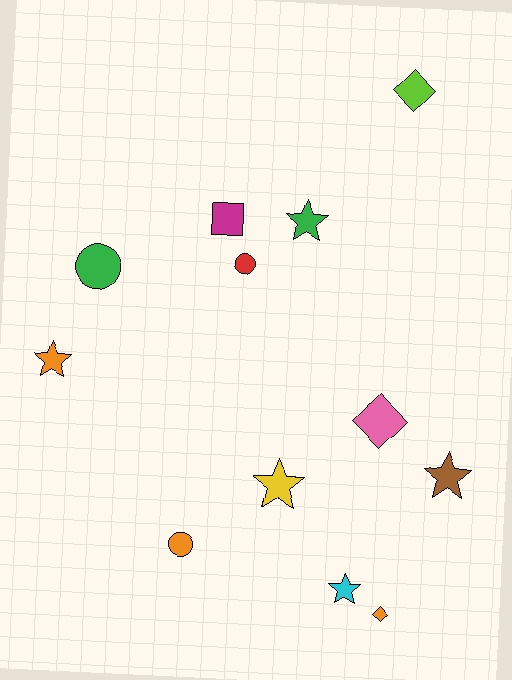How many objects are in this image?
There are 12 objects.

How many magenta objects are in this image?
There is 1 magenta object.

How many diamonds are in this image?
There are 3 diamonds.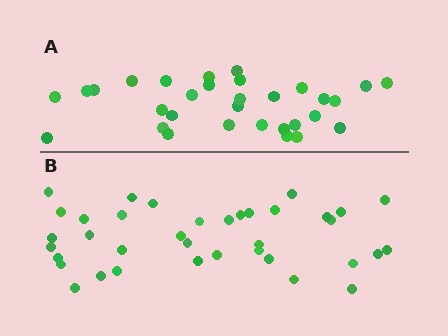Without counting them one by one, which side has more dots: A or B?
Region B (the bottom region) has more dots.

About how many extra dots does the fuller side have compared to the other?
Region B has about 6 more dots than region A.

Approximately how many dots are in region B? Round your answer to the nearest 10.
About 40 dots. (The exact count is 37, which rounds to 40.)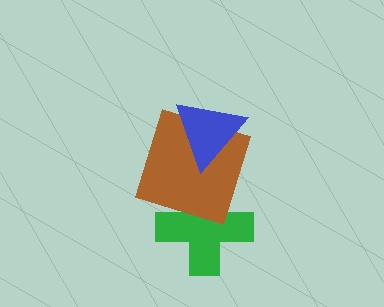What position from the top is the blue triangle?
The blue triangle is 1st from the top.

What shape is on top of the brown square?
The blue triangle is on top of the brown square.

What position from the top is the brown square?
The brown square is 2nd from the top.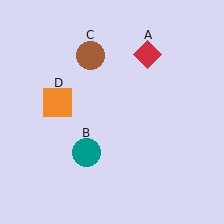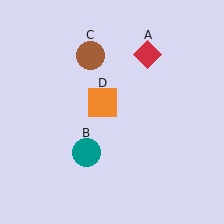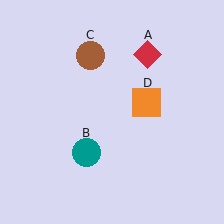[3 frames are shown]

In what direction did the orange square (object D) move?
The orange square (object D) moved right.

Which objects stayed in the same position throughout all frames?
Red diamond (object A) and teal circle (object B) and brown circle (object C) remained stationary.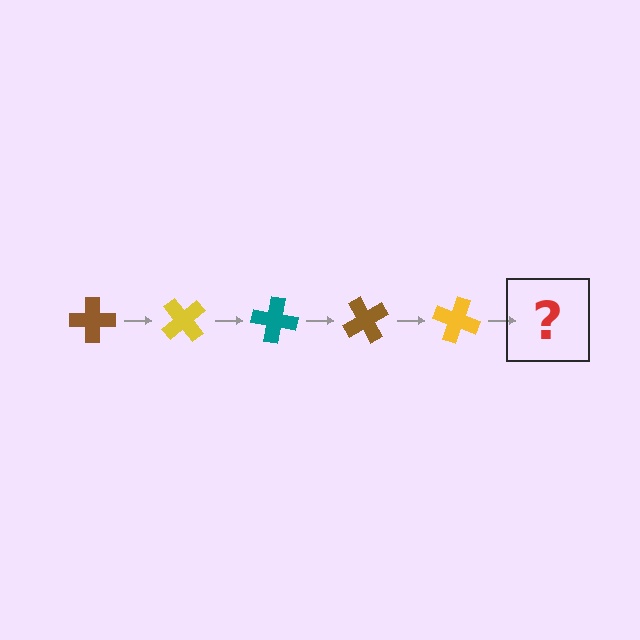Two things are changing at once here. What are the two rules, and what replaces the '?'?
The two rules are that it rotates 50 degrees each step and the color cycles through brown, yellow, and teal. The '?' should be a teal cross, rotated 250 degrees from the start.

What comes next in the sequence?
The next element should be a teal cross, rotated 250 degrees from the start.